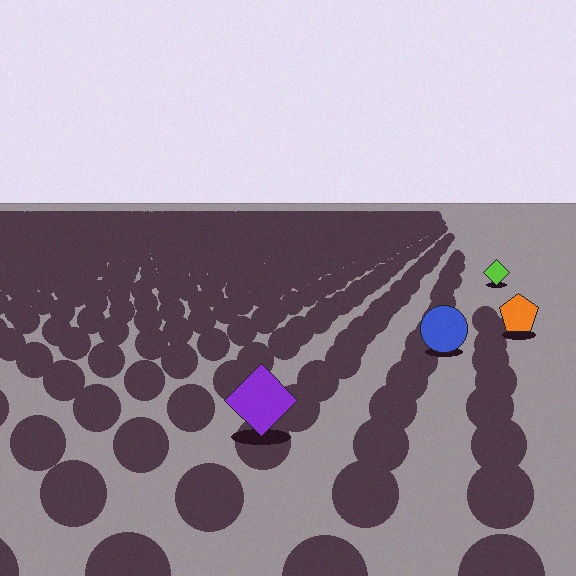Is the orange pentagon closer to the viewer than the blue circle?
No. The blue circle is closer — you can tell from the texture gradient: the ground texture is coarser near it.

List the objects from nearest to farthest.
From nearest to farthest: the purple diamond, the blue circle, the orange pentagon, the lime diamond.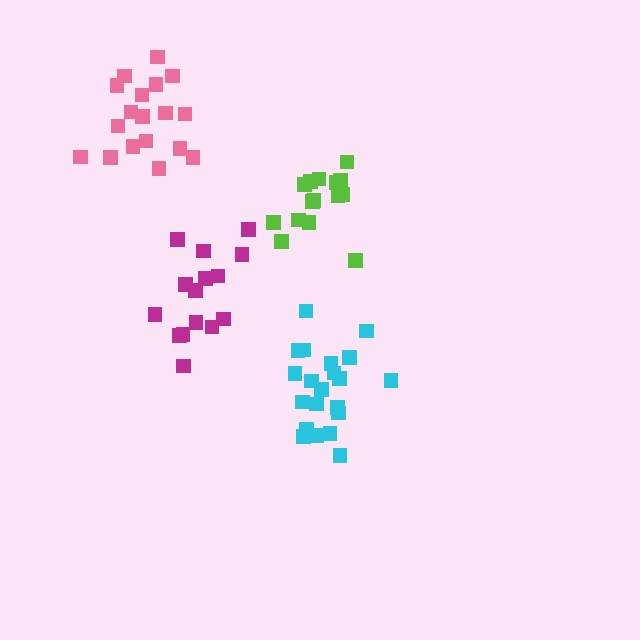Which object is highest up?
The pink cluster is topmost.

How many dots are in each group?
Group 1: 15 dots, Group 2: 21 dots, Group 3: 15 dots, Group 4: 18 dots (69 total).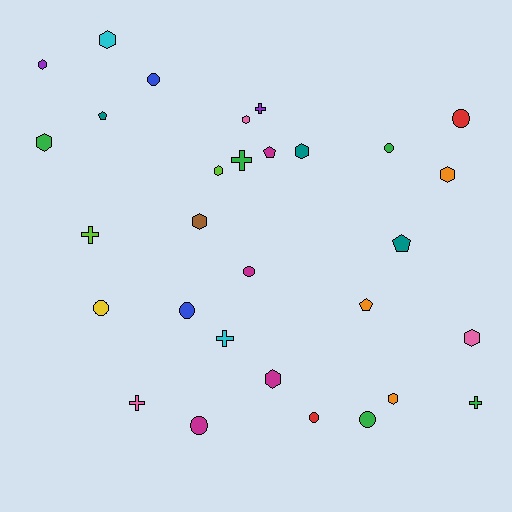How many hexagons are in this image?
There are 11 hexagons.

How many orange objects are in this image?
There are 3 orange objects.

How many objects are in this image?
There are 30 objects.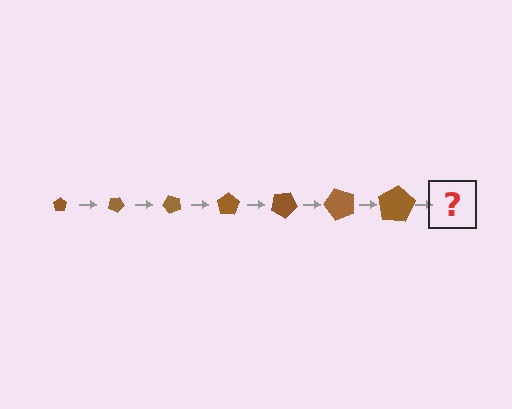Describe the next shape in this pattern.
It should be a pentagon, larger than the previous one and rotated 175 degrees from the start.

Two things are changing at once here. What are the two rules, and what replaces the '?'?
The two rules are that the pentagon grows larger each step and it rotates 25 degrees each step. The '?' should be a pentagon, larger than the previous one and rotated 175 degrees from the start.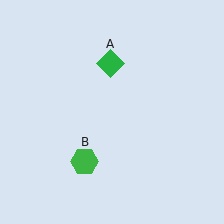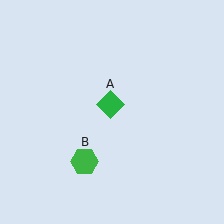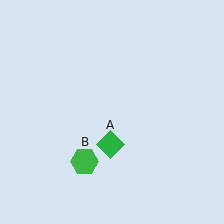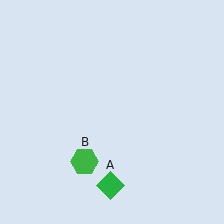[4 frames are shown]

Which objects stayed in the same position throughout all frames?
Green hexagon (object B) remained stationary.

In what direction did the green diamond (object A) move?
The green diamond (object A) moved down.